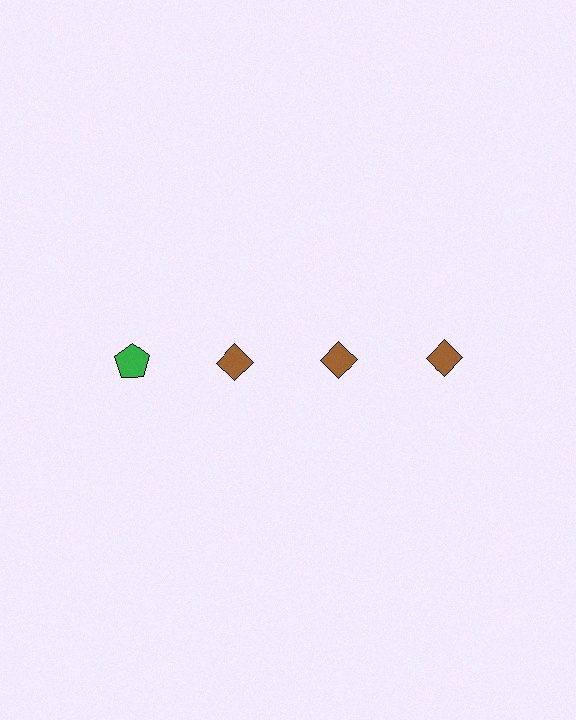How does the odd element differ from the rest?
It differs in both color (green instead of brown) and shape (pentagon instead of diamond).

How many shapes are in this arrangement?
There are 4 shapes arranged in a grid pattern.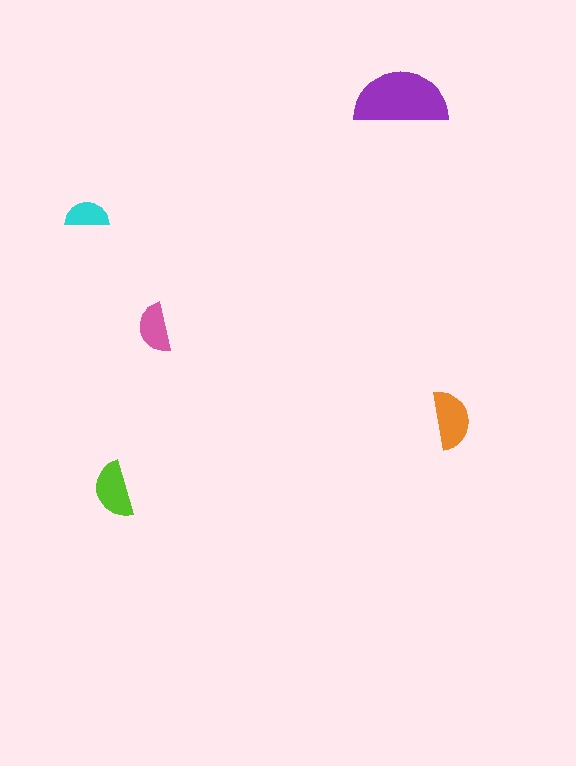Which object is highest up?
The purple semicircle is topmost.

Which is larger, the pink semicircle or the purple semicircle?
The purple one.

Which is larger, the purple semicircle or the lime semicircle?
The purple one.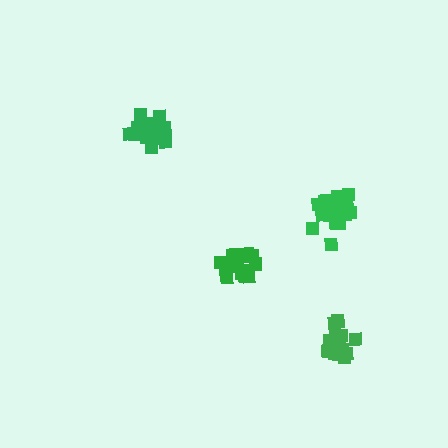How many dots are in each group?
Group 1: 20 dots, Group 2: 18 dots, Group 3: 17 dots, Group 4: 15 dots (70 total).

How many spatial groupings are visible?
There are 4 spatial groupings.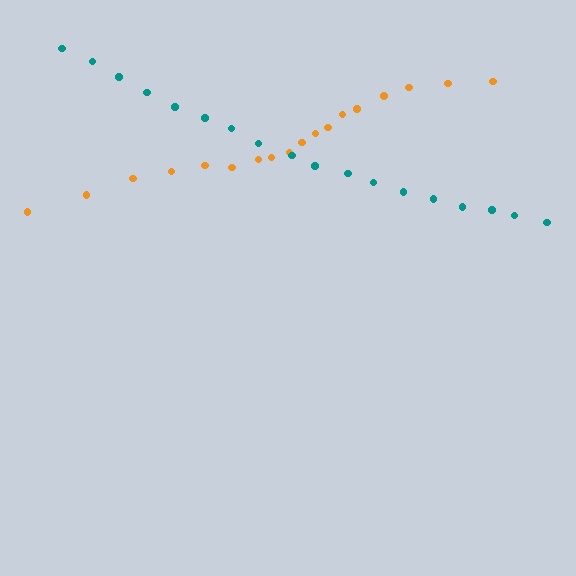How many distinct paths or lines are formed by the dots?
There are 2 distinct paths.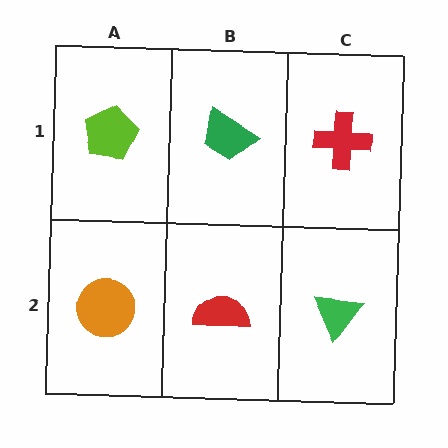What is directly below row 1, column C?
A green triangle.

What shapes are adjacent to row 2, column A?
A lime pentagon (row 1, column A), a red semicircle (row 2, column B).